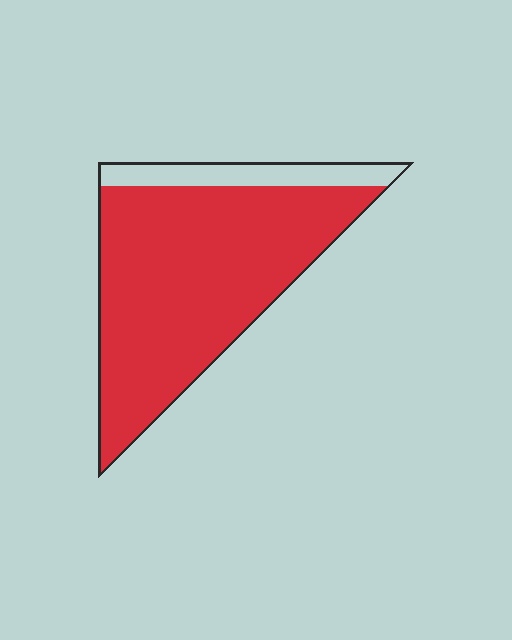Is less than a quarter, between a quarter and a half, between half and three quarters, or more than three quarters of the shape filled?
More than three quarters.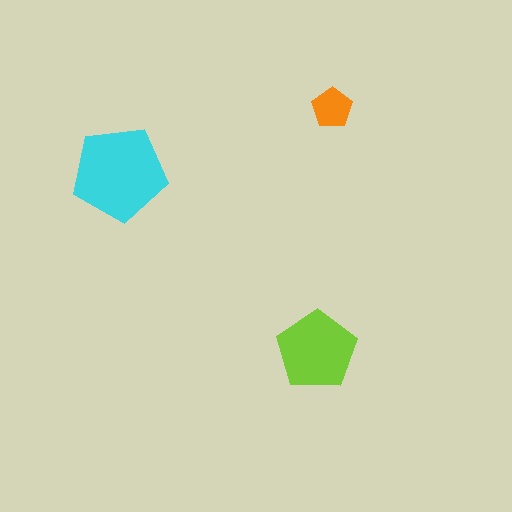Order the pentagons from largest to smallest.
the cyan one, the lime one, the orange one.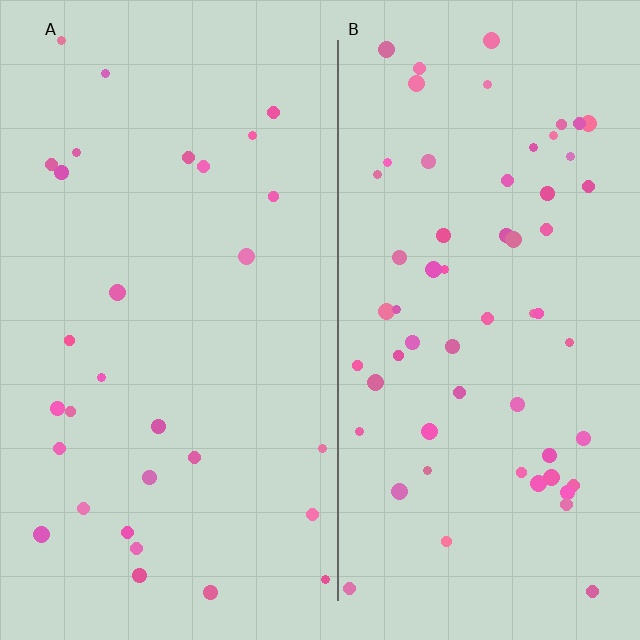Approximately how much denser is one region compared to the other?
Approximately 2.0× — region B over region A.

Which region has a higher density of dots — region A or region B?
B (the right).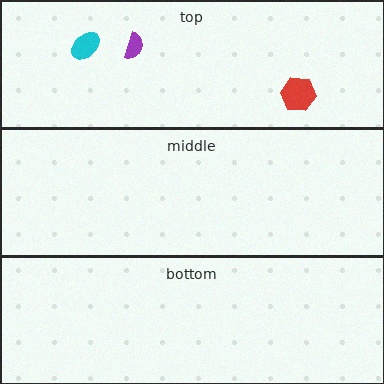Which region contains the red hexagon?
The top region.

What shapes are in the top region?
The purple semicircle, the red hexagon, the cyan ellipse.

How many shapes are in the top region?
3.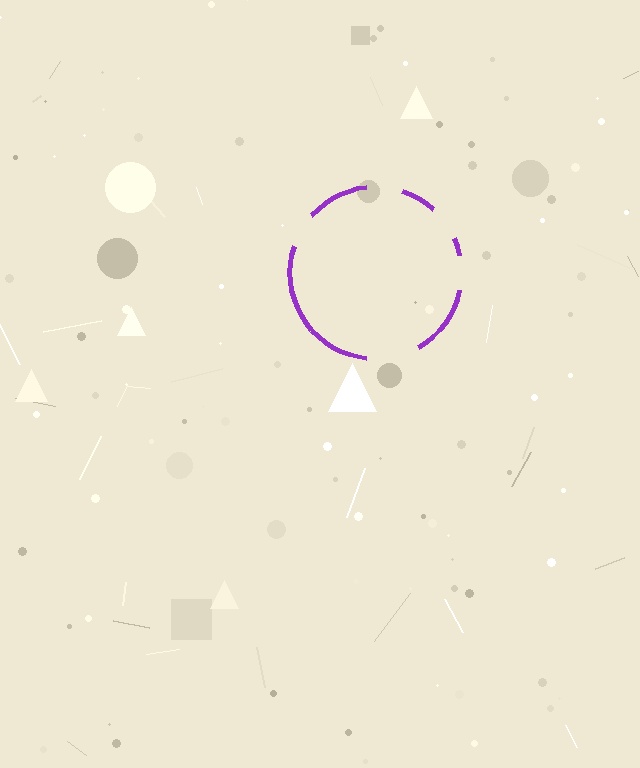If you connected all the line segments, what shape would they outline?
They would outline a circle.